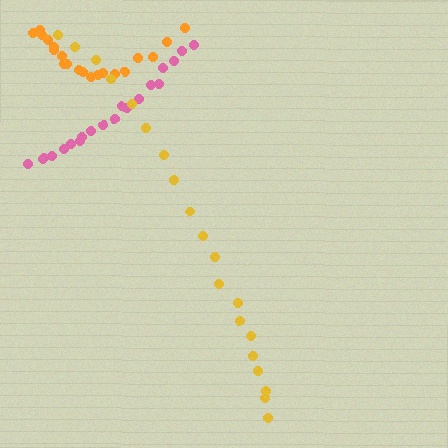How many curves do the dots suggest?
There are 3 distinct paths.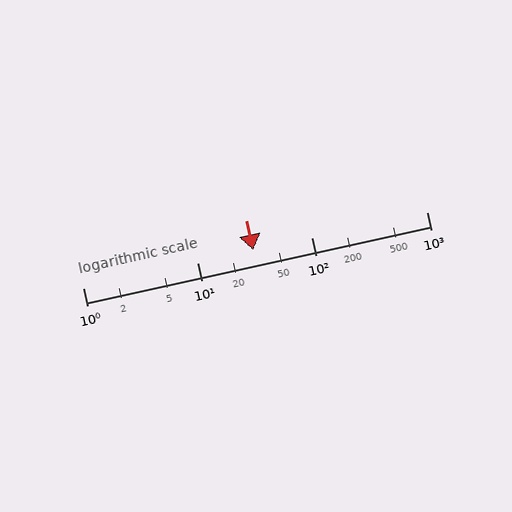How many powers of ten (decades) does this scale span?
The scale spans 3 decades, from 1 to 1000.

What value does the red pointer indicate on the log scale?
The pointer indicates approximately 31.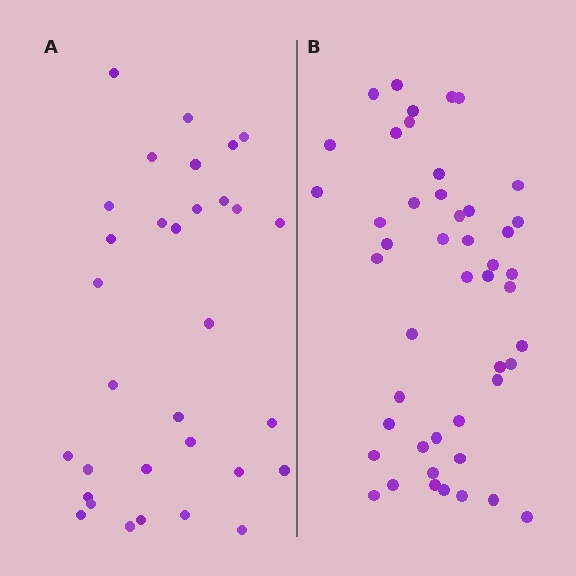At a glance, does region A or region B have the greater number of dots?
Region B (the right region) has more dots.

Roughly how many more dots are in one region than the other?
Region B has approximately 15 more dots than region A.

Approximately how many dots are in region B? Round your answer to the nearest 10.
About 50 dots. (The exact count is 47, which rounds to 50.)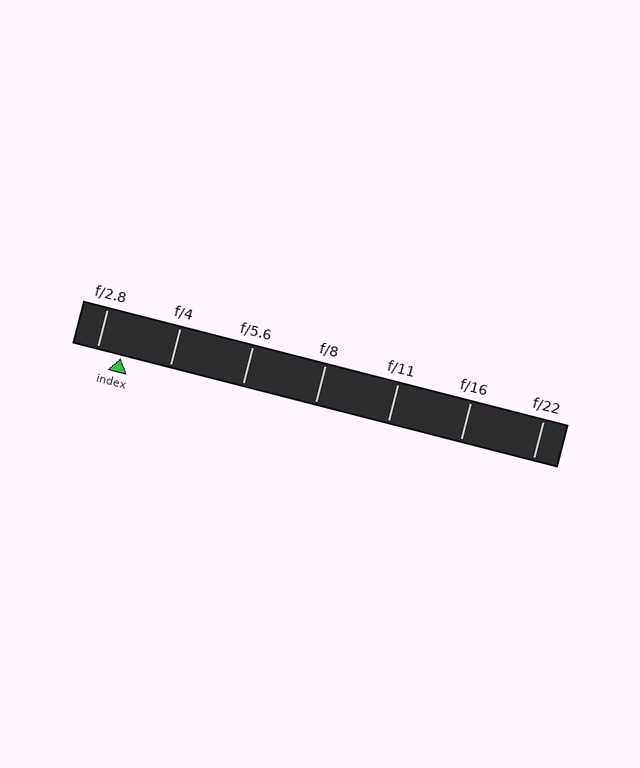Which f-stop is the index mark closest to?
The index mark is closest to f/2.8.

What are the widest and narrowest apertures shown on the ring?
The widest aperture shown is f/2.8 and the narrowest is f/22.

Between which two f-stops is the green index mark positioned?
The index mark is between f/2.8 and f/4.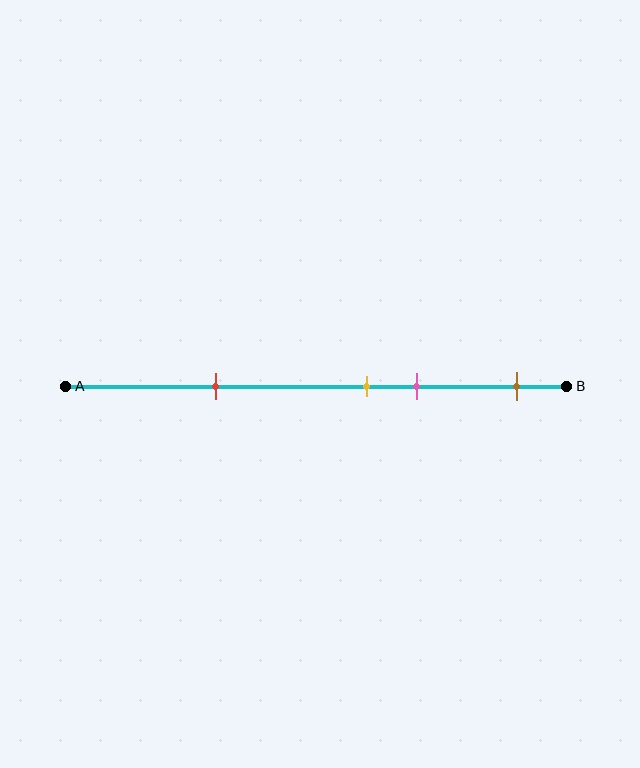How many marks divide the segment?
There are 4 marks dividing the segment.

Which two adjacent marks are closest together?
The yellow and pink marks are the closest adjacent pair.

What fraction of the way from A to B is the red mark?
The red mark is approximately 30% (0.3) of the way from A to B.